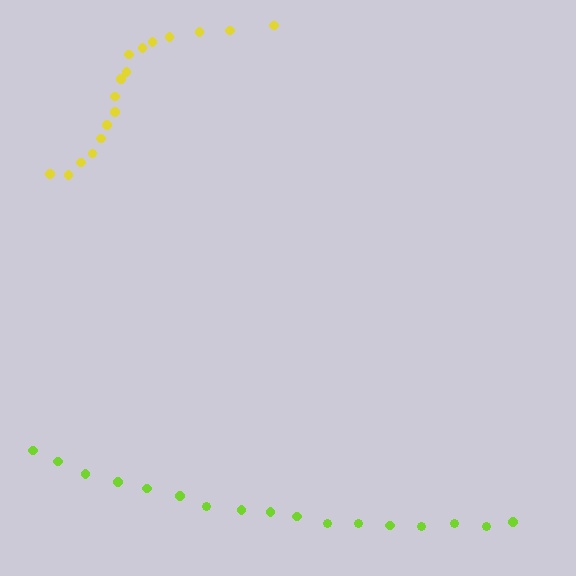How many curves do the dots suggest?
There are 2 distinct paths.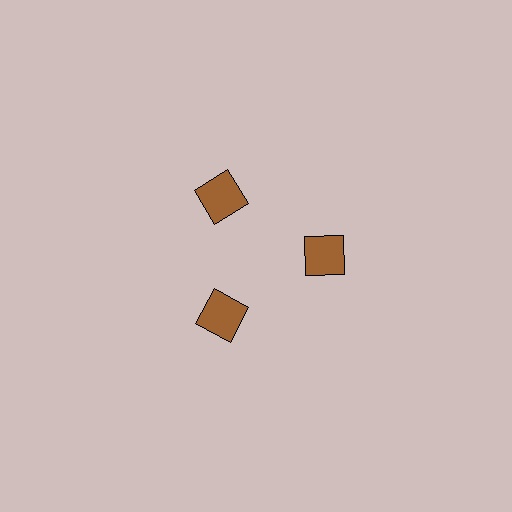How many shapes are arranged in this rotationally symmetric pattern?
There are 3 shapes, arranged in 3 groups of 1.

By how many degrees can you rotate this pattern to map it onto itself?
The pattern maps onto itself every 120 degrees of rotation.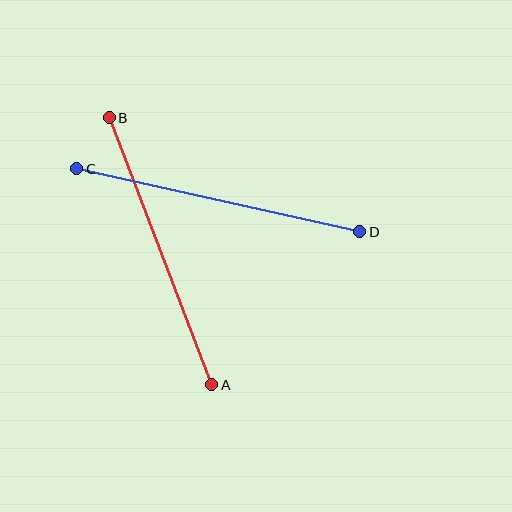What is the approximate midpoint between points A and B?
The midpoint is at approximately (160, 251) pixels.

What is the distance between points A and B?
The distance is approximately 286 pixels.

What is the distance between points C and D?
The distance is approximately 290 pixels.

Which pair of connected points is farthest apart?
Points C and D are farthest apart.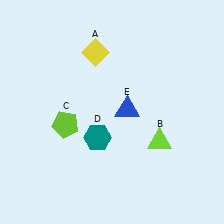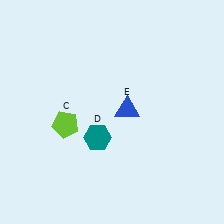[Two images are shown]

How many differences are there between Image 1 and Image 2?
There are 2 differences between the two images.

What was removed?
The yellow diamond (A), the lime triangle (B) were removed in Image 2.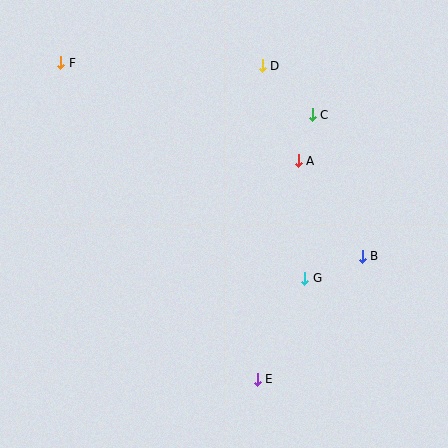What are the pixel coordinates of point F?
Point F is at (61, 63).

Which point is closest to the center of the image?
Point A at (298, 161) is closest to the center.